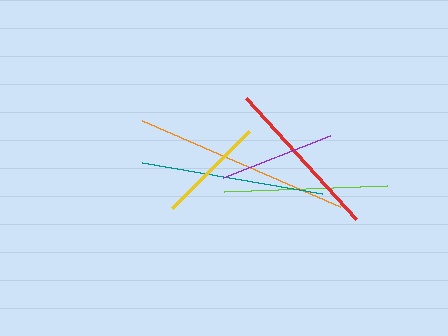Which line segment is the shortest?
The yellow line is the shortest at approximately 109 pixels.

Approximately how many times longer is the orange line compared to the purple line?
The orange line is approximately 1.9 times the length of the purple line.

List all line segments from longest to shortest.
From longest to shortest: orange, teal, red, lime, purple, yellow.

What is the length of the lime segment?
The lime segment is approximately 163 pixels long.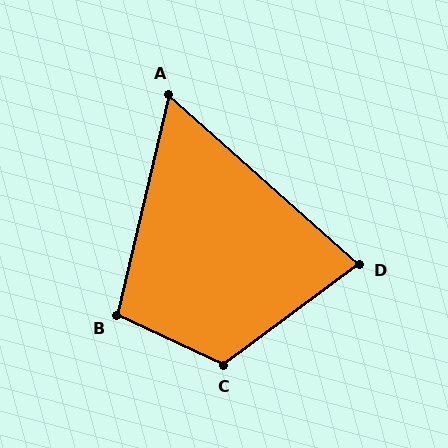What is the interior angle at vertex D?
Approximately 78 degrees (acute).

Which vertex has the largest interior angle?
C, at approximately 118 degrees.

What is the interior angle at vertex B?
Approximately 102 degrees (obtuse).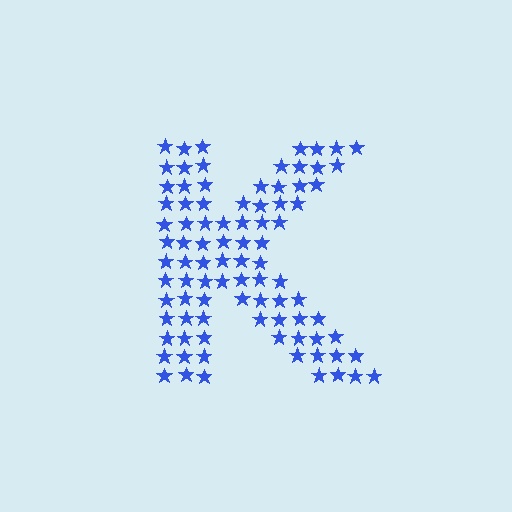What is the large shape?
The large shape is the letter K.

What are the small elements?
The small elements are stars.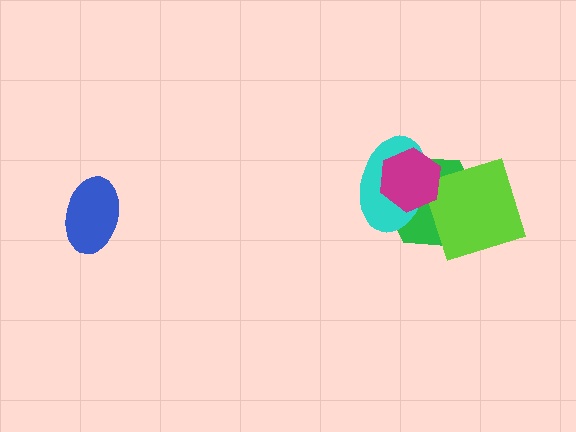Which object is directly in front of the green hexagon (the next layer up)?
The lime square is directly in front of the green hexagon.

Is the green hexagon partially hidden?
Yes, it is partially covered by another shape.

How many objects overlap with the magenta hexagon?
2 objects overlap with the magenta hexagon.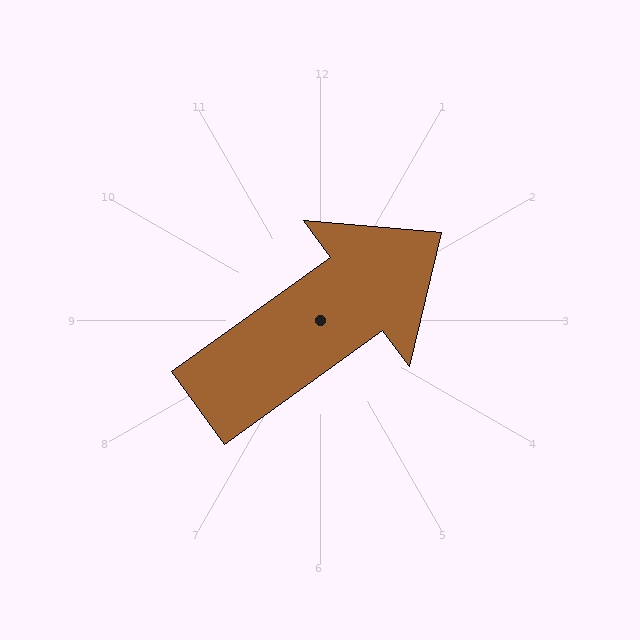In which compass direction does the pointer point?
Northeast.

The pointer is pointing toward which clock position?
Roughly 2 o'clock.